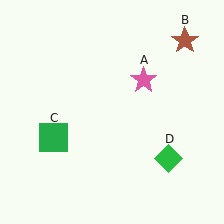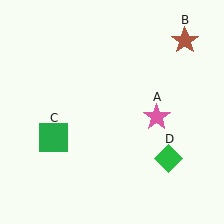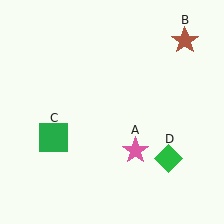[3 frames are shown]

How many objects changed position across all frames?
1 object changed position: pink star (object A).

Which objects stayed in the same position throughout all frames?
Brown star (object B) and green square (object C) and green diamond (object D) remained stationary.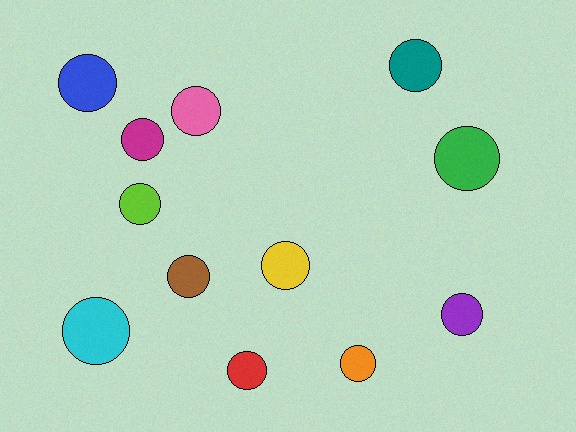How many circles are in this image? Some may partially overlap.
There are 12 circles.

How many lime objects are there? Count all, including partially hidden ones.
There is 1 lime object.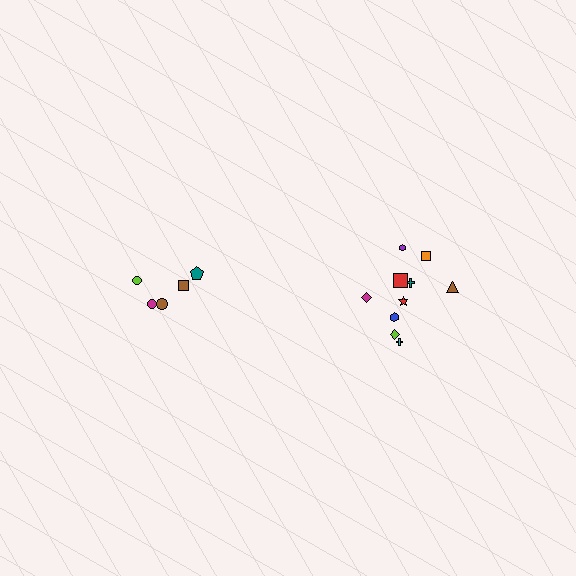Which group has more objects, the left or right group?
The right group.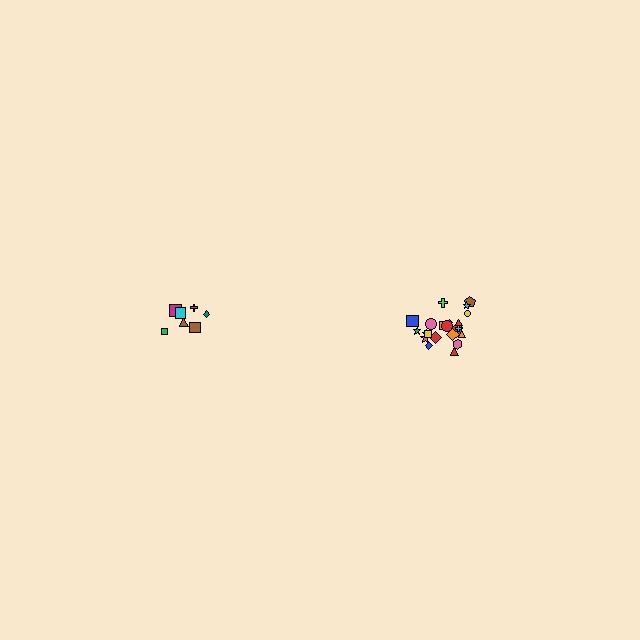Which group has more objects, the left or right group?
The right group.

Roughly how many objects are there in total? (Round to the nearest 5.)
Roughly 30 objects in total.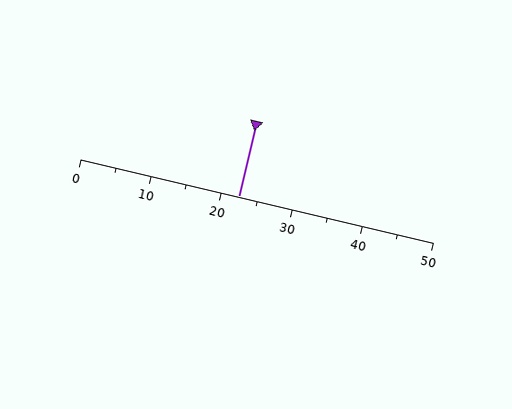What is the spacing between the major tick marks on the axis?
The major ticks are spaced 10 apart.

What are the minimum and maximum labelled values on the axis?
The axis runs from 0 to 50.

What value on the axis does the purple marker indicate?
The marker indicates approximately 22.5.